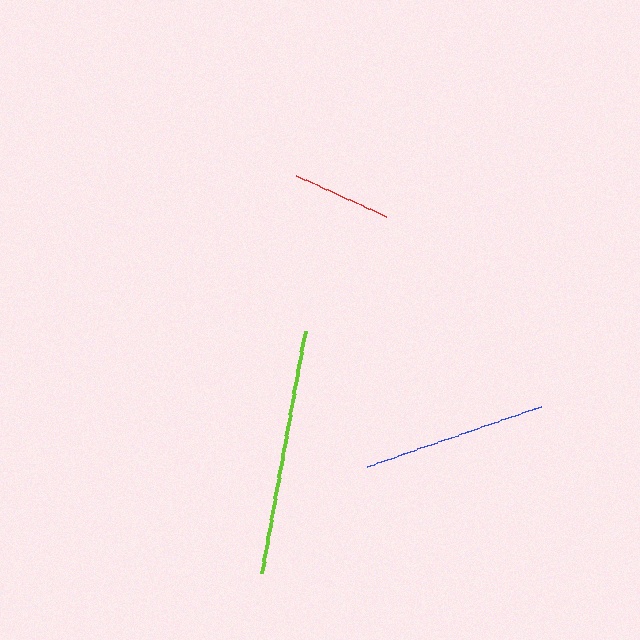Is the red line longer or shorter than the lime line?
The lime line is longer than the red line.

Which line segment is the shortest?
The red line is the shortest at approximately 99 pixels.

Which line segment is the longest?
The lime line is the longest at approximately 247 pixels.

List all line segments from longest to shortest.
From longest to shortest: lime, blue, red.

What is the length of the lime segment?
The lime segment is approximately 247 pixels long.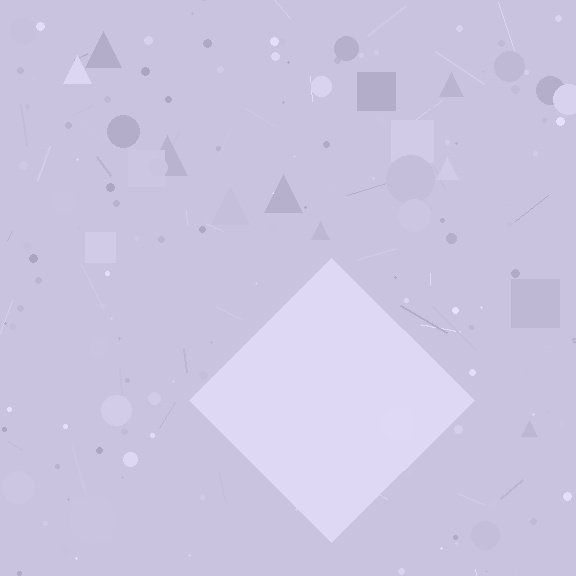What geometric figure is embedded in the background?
A diamond is embedded in the background.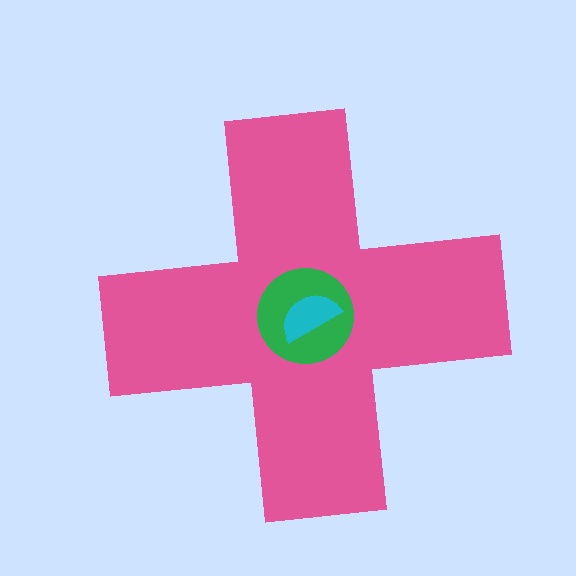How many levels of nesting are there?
3.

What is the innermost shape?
The cyan semicircle.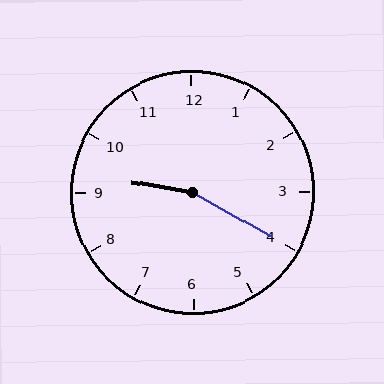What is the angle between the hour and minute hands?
Approximately 160 degrees.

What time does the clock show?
9:20.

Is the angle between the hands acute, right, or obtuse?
It is obtuse.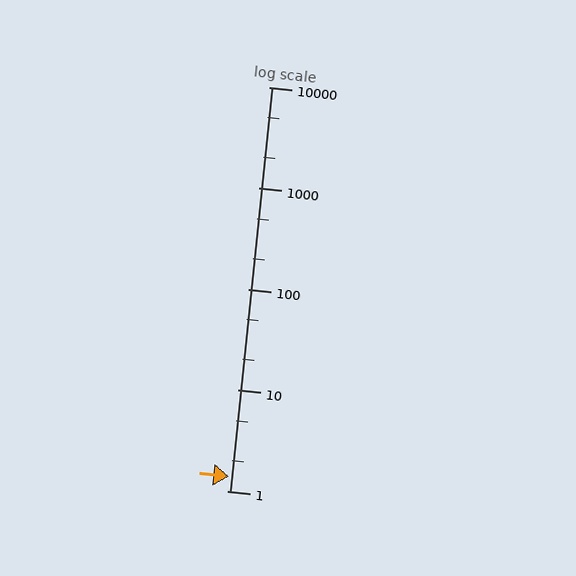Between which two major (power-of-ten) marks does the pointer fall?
The pointer is between 1 and 10.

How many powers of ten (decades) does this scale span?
The scale spans 4 decades, from 1 to 10000.